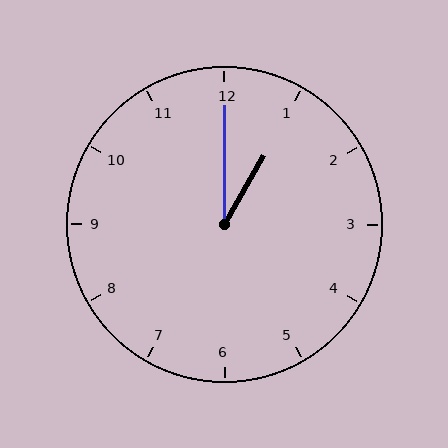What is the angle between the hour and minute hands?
Approximately 30 degrees.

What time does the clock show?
1:00.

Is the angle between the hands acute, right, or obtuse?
It is acute.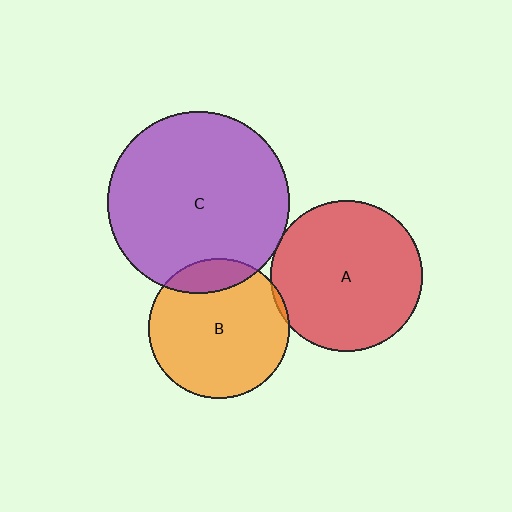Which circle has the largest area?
Circle C (purple).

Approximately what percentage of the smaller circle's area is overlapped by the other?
Approximately 5%.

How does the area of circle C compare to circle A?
Approximately 1.4 times.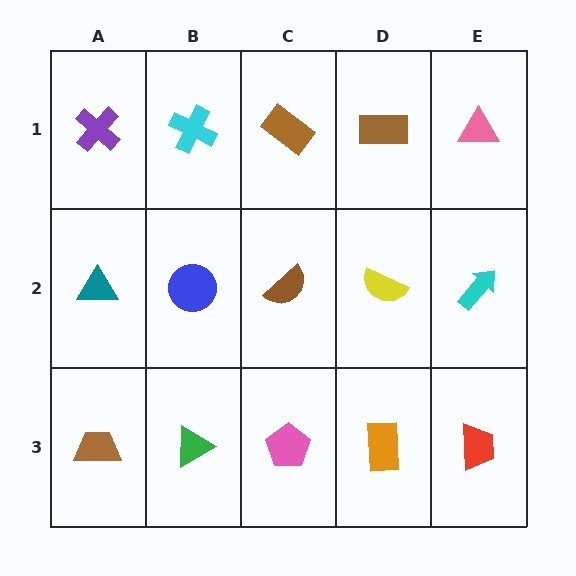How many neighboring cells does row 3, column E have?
2.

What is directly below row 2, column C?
A pink pentagon.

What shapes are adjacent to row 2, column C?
A brown rectangle (row 1, column C), a pink pentagon (row 3, column C), a blue circle (row 2, column B), a yellow semicircle (row 2, column D).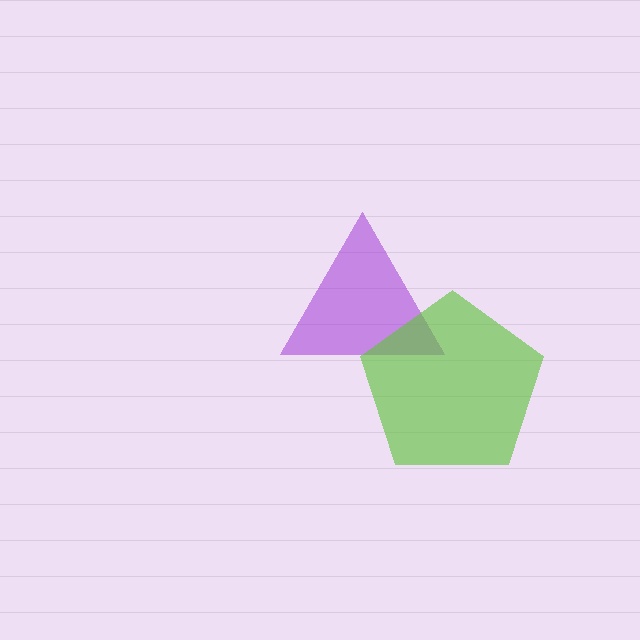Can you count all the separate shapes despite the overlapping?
Yes, there are 2 separate shapes.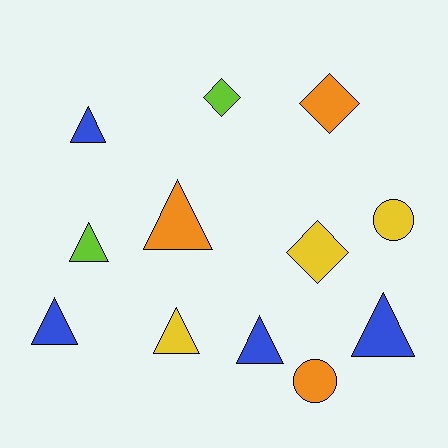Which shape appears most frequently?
Triangle, with 7 objects.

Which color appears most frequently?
Blue, with 4 objects.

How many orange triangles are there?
There is 1 orange triangle.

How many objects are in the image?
There are 12 objects.